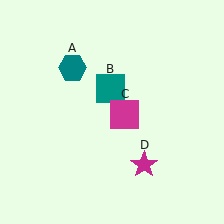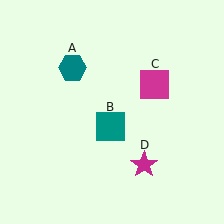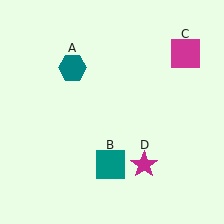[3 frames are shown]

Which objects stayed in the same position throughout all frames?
Teal hexagon (object A) and magenta star (object D) remained stationary.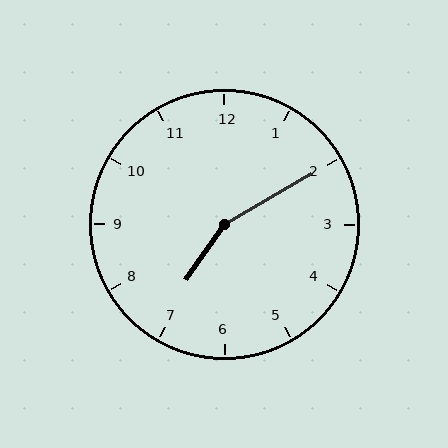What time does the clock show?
7:10.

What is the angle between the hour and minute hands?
Approximately 155 degrees.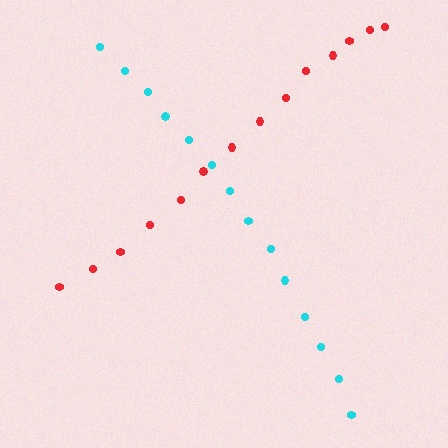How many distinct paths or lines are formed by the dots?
There are 2 distinct paths.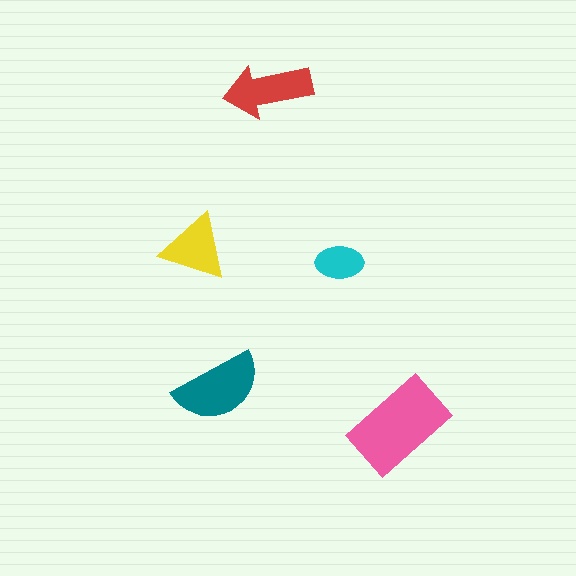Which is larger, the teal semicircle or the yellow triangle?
The teal semicircle.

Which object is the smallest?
The cyan ellipse.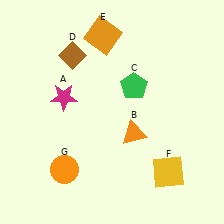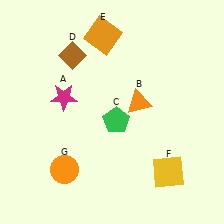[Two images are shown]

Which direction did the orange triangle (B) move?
The orange triangle (B) moved up.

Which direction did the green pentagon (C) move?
The green pentagon (C) moved down.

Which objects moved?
The objects that moved are: the orange triangle (B), the green pentagon (C).